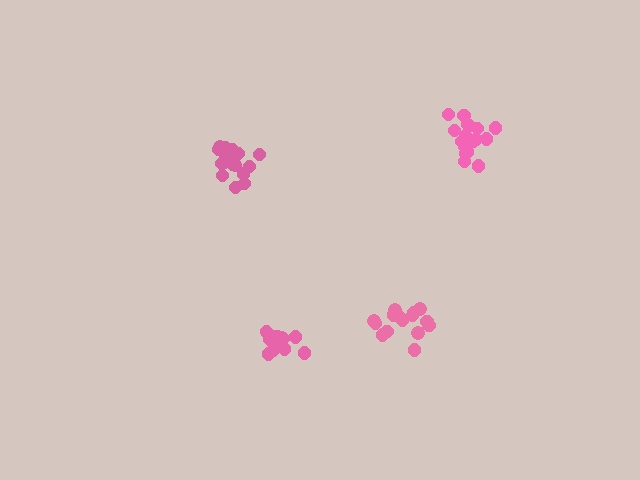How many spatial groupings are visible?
There are 4 spatial groupings.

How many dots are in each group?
Group 1: 17 dots, Group 2: 12 dots, Group 3: 17 dots, Group 4: 15 dots (61 total).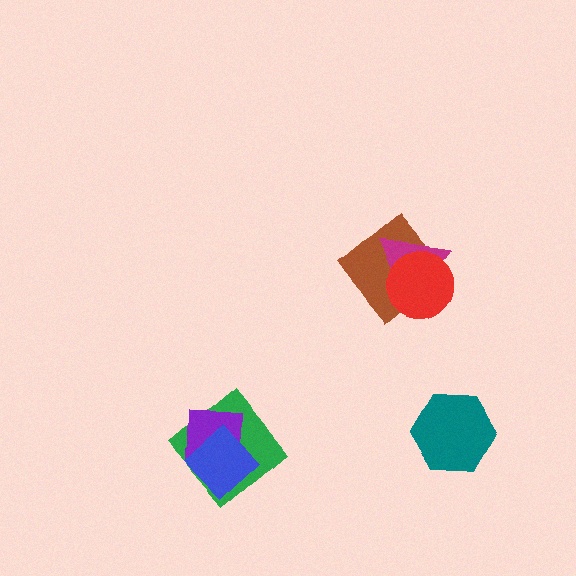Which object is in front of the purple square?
The blue diamond is in front of the purple square.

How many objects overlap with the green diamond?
2 objects overlap with the green diamond.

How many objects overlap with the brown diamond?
2 objects overlap with the brown diamond.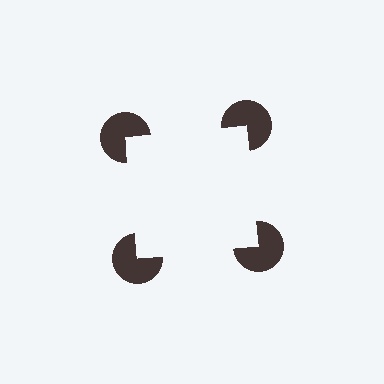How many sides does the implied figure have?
4 sides.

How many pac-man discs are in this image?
There are 4 — one at each vertex of the illusory square.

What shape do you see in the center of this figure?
An illusory square — its edges are inferred from the aligned wedge cuts in the pac-man discs, not physically drawn.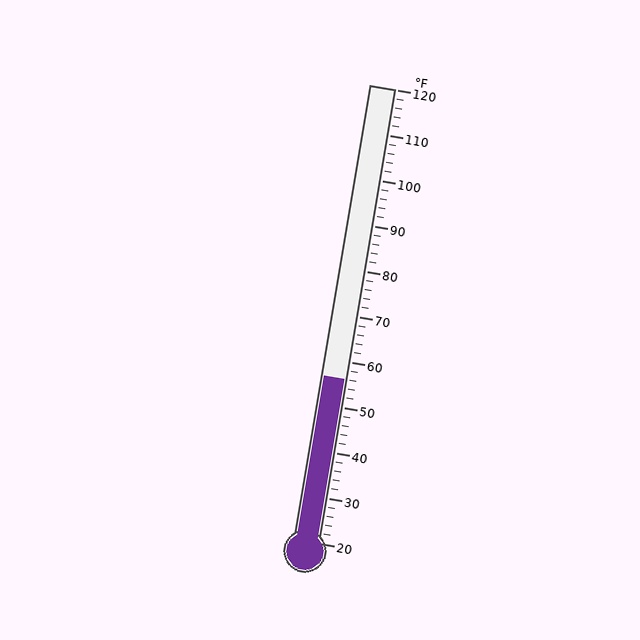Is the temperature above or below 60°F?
The temperature is below 60°F.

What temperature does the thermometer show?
The thermometer shows approximately 56°F.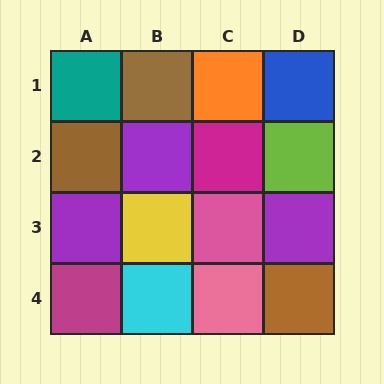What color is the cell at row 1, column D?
Blue.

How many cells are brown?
3 cells are brown.